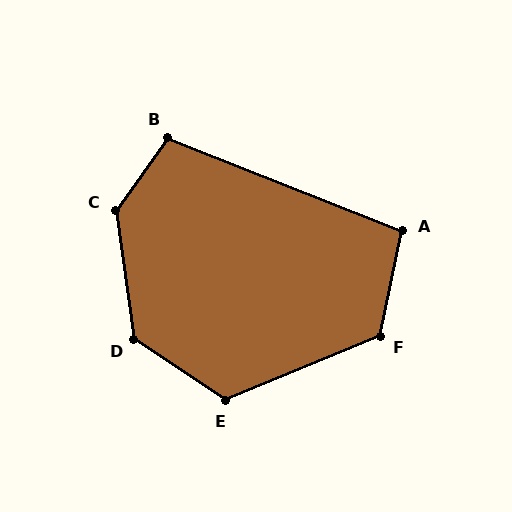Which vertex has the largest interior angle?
C, at approximately 136 degrees.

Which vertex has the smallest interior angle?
A, at approximately 100 degrees.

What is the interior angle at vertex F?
Approximately 124 degrees (obtuse).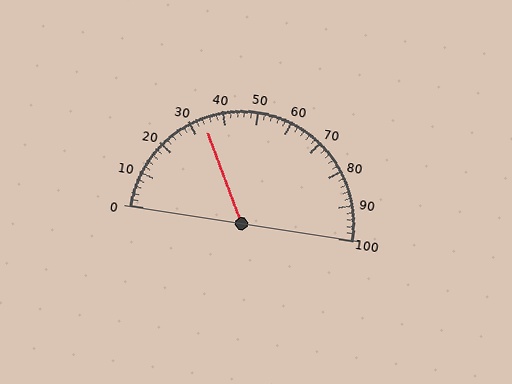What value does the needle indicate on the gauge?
The needle indicates approximately 34.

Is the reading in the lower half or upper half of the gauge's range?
The reading is in the lower half of the range (0 to 100).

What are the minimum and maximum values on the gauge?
The gauge ranges from 0 to 100.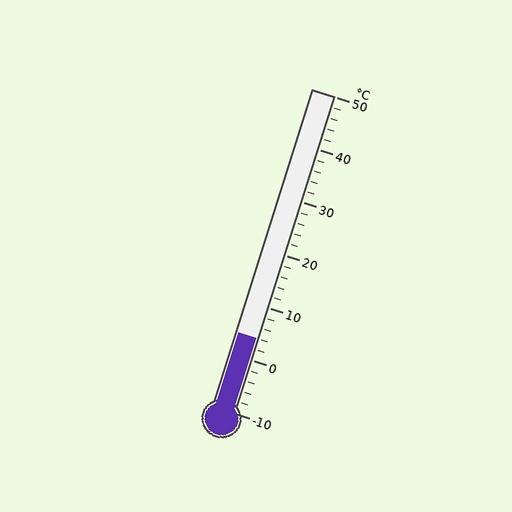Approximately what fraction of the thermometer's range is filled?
The thermometer is filled to approximately 25% of its range.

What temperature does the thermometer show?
The thermometer shows approximately 4°C.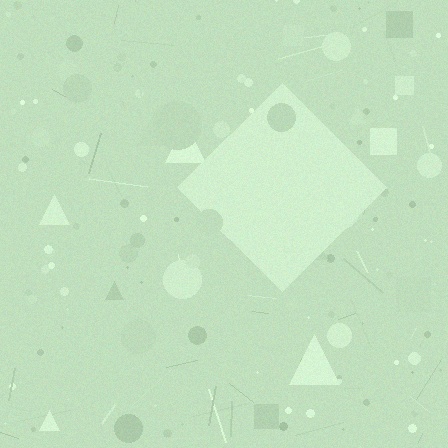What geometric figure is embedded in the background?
A diamond is embedded in the background.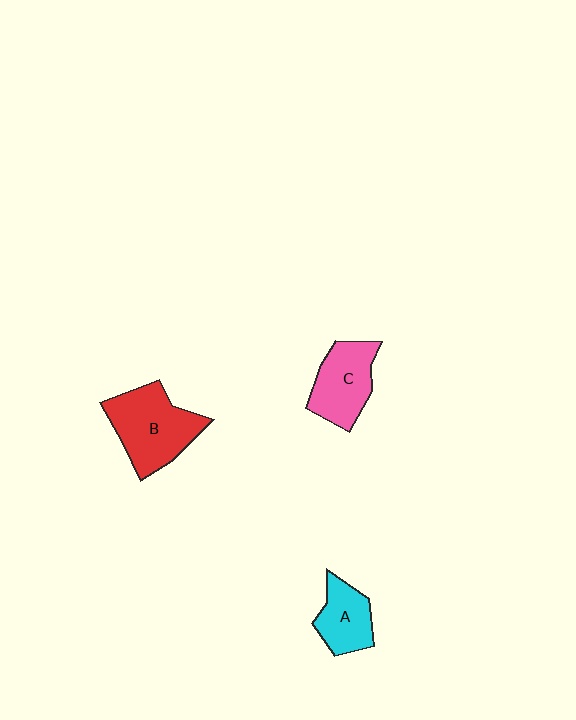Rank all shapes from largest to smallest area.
From largest to smallest: B (red), C (pink), A (cyan).